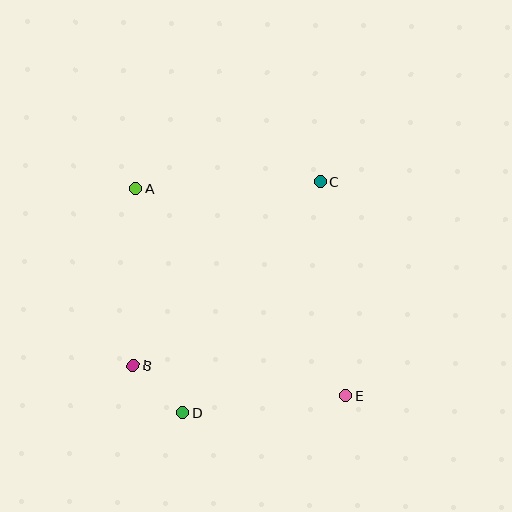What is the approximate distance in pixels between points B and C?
The distance between B and C is approximately 262 pixels.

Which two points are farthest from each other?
Points A and E are farthest from each other.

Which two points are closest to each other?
Points B and D are closest to each other.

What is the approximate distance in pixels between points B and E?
The distance between B and E is approximately 215 pixels.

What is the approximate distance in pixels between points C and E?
The distance between C and E is approximately 216 pixels.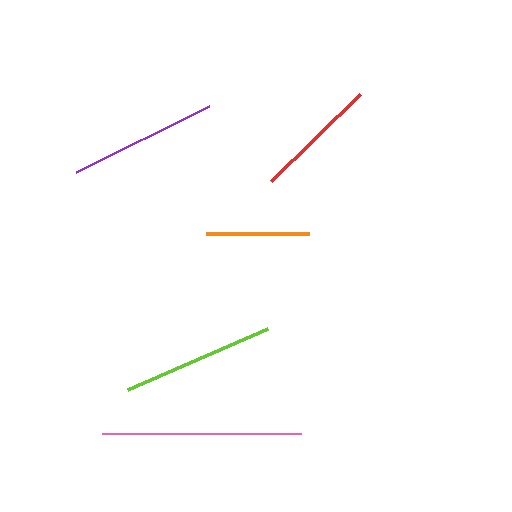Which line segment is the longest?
The pink line is the longest at approximately 199 pixels.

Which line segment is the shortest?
The orange line is the shortest at approximately 103 pixels.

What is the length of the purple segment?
The purple segment is approximately 149 pixels long.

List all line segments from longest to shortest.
From longest to shortest: pink, lime, purple, red, orange.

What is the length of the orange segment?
The orange segment is approximately 103 pixels long.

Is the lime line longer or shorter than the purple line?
The lime line is longer than the purple line.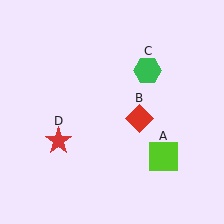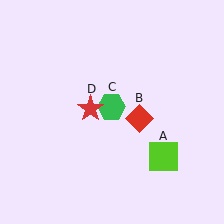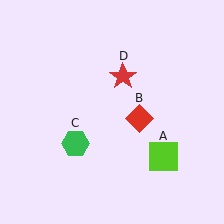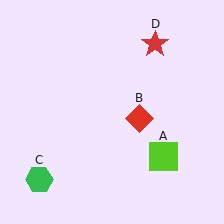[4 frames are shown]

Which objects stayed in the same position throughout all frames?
Lime square (object A) and red diamond (object B) remained stationary.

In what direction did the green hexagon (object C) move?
The green hexagon (object C) moved down and to the left.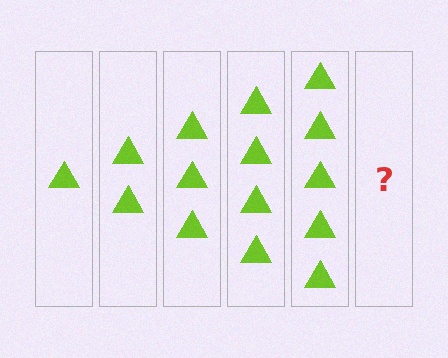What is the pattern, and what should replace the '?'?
The pattern is that each step adds one more triangle. The '?' should be 6 triangles.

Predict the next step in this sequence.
The next step is 6 triangles.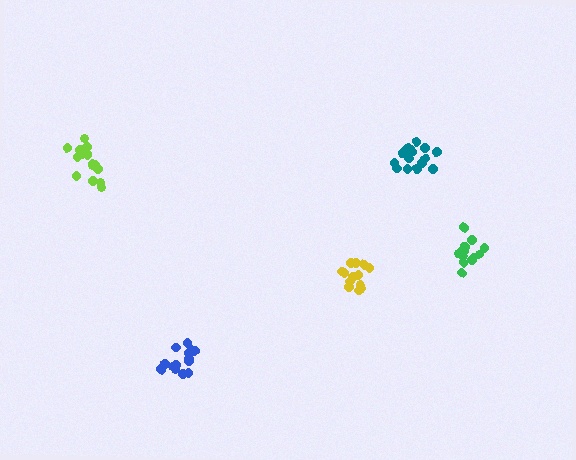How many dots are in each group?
Group 1: 15 dots, Group 2: 13 dots, Group 3: 15 dots, Group 4: 17 dots, Group 5: 13 dots (73 total).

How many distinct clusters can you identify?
There are 5 distinct clusters.